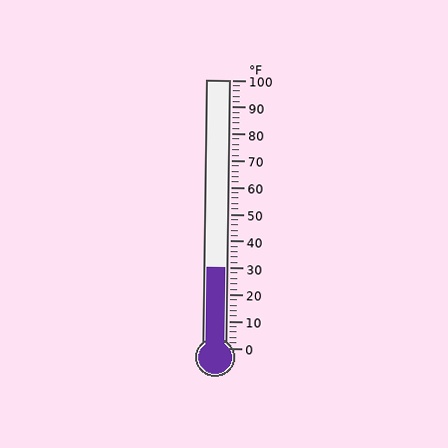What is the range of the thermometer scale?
The thermometer scale ranges from 0°F to 100°F.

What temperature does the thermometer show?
The thermometer shows approximately 30°F.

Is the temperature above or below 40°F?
The temperature is below 40°F.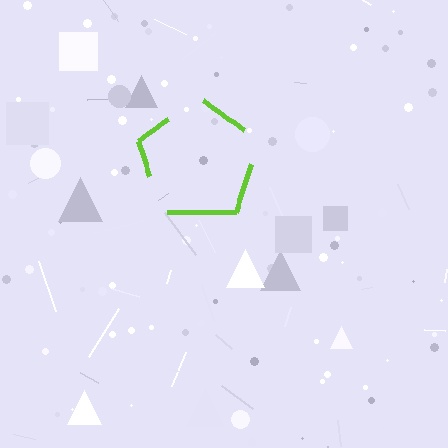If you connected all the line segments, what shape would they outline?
They would outline a pentagon.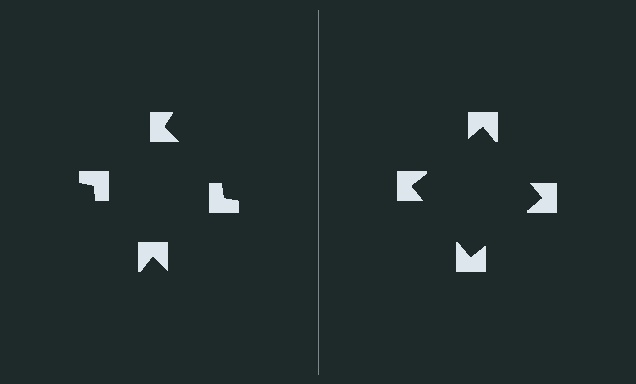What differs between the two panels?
The notched squares are positioned identically on both sides; only the wedge orientations differ. On the right they align to a square; on the left they are misaligned.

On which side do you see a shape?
An illusory square appears on the right side. On the left side the wedge cuts are rotated, so no coherent shape forms.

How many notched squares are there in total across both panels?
8 — 4 on each side.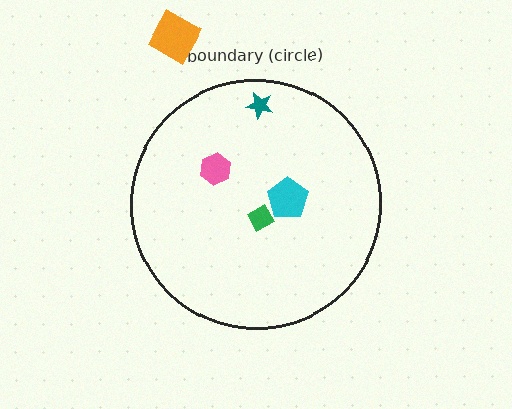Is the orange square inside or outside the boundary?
Outside.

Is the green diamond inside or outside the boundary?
Inside.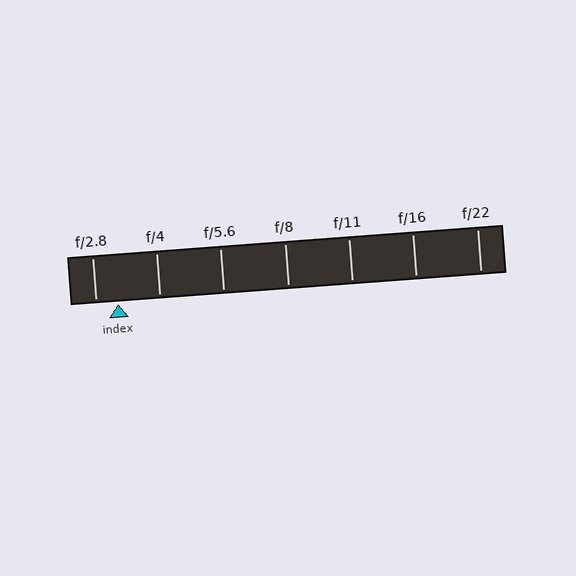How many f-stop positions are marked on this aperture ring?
There are 7 f-stop positions marked.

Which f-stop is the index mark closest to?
The index mark is closest to f/2.8.